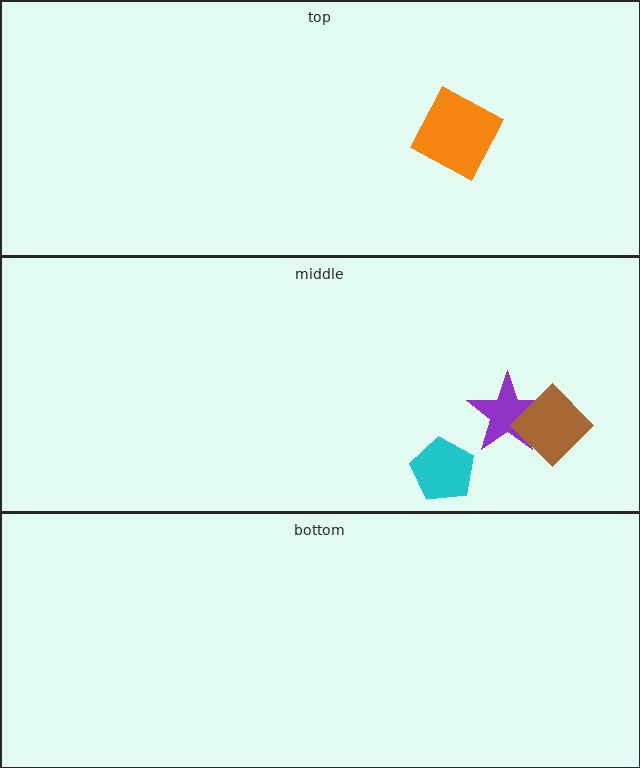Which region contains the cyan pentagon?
The middle region.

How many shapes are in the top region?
1.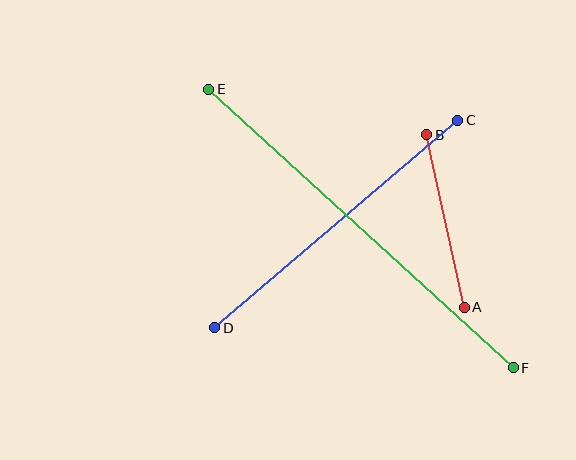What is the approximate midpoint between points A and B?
The midpoint is at approximately (446, 221) pixels.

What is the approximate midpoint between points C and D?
The midpoint is at approximately (336, 224) pixels.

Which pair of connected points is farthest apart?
Points E and F are farthest apart.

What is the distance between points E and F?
The distance is approximately 413 pixels.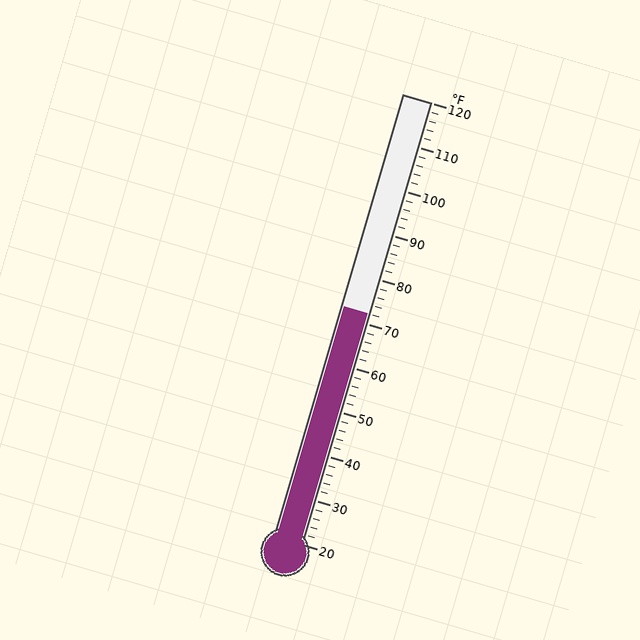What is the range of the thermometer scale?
The thermometer scale ranges from 20°F to 120°F.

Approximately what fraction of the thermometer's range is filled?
The thermometer is filled to approximately 50% of its range.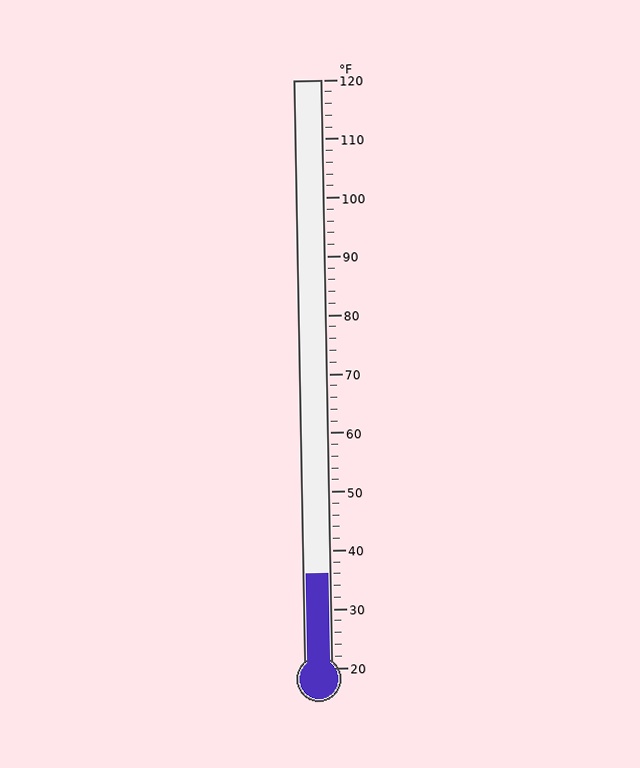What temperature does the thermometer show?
The thermometer shows approximately 36°F.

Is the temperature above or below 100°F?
The temperature is below 100°F.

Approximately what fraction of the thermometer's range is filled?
The thermometer is filled to approximately 15% of its range.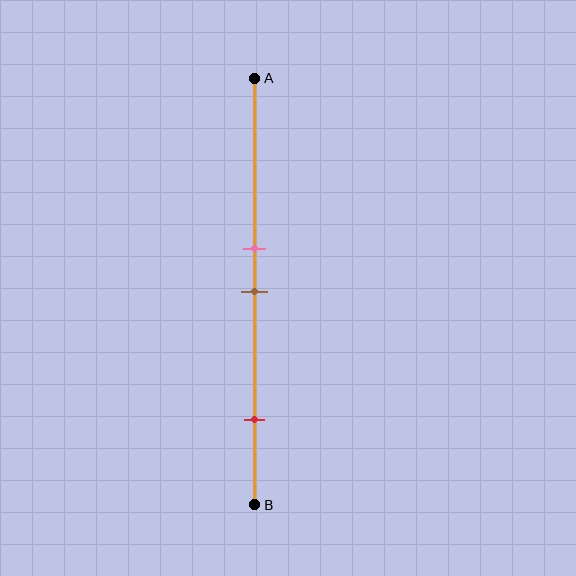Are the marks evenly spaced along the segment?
No, the marks are not evenly spaced.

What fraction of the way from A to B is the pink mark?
The pink mark is approximately 40% (0.4) of the way from A to B.